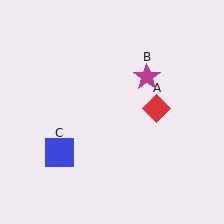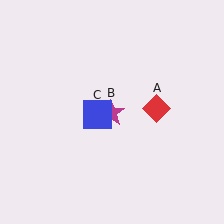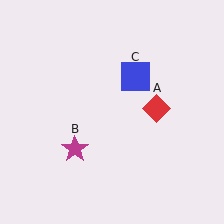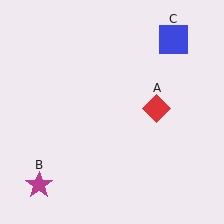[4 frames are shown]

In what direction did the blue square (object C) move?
The blue square (object C) moved up and to the right.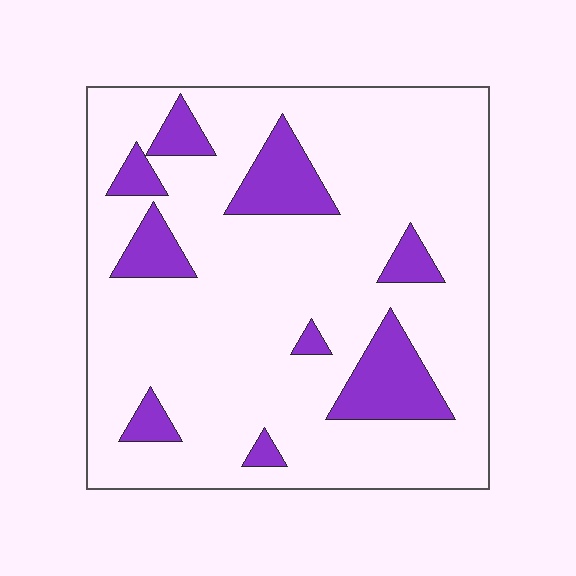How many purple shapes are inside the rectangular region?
9.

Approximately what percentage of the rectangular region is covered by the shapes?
Approximately 15%.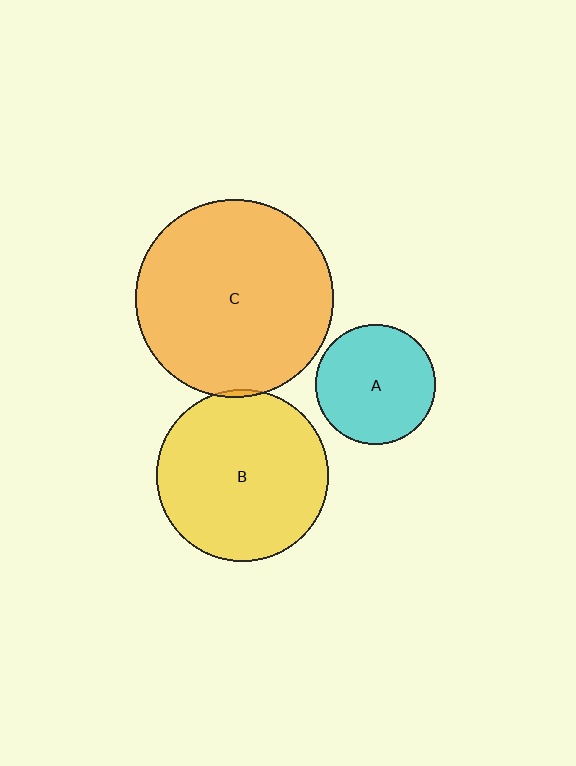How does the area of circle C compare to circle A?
Approximately 2.7 times.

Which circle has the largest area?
Circle C (orange).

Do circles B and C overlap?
Yes.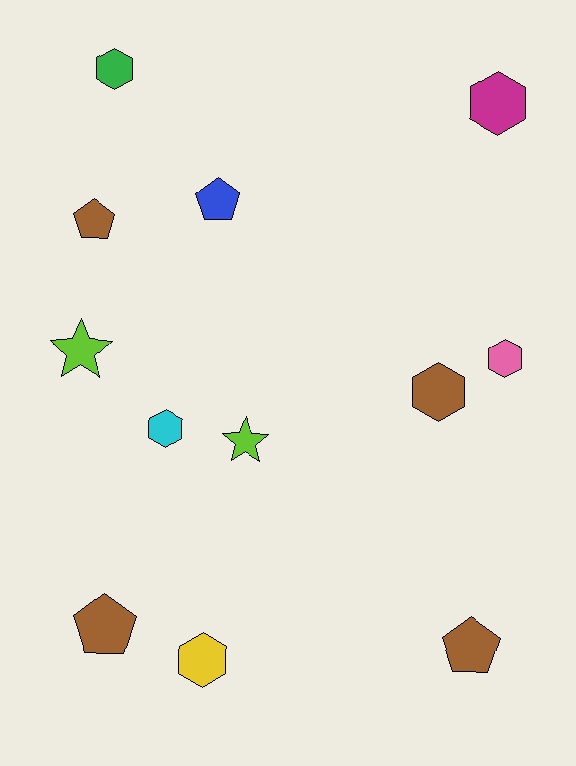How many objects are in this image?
There are 12 objects.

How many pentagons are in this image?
There are 4 pentagons.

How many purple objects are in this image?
There are no purple objects.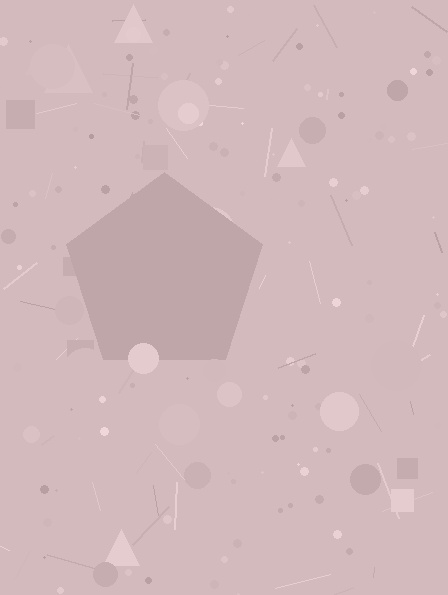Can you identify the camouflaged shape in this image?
The camouflaged shape is a pentagon.